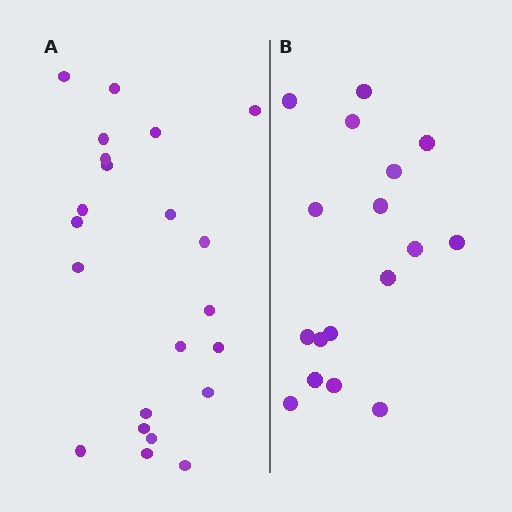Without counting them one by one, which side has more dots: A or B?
Region A (the left region) has more dots.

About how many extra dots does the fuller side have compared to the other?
Region A has about 5 more dots than region B.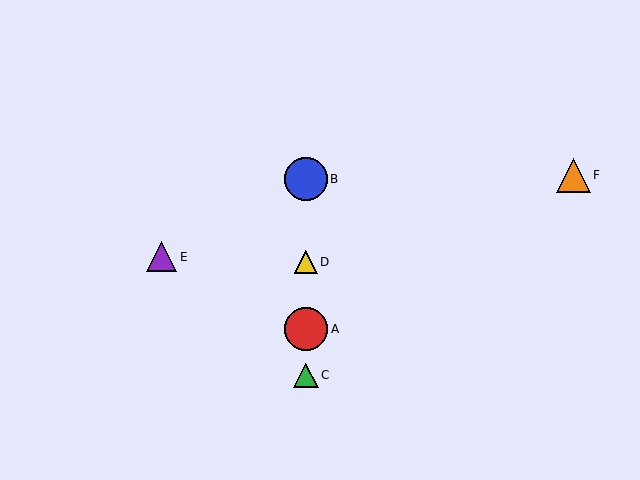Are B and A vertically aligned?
Yes, both are at x≈306.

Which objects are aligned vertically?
Objects A, B, C, D are aligned vertically.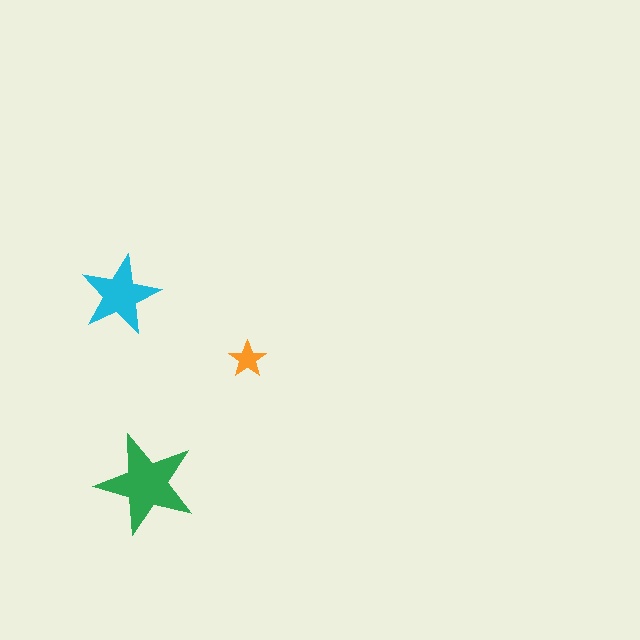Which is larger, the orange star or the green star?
The green one.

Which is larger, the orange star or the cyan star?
The cyan one.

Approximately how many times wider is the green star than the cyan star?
About 1.5 times wider.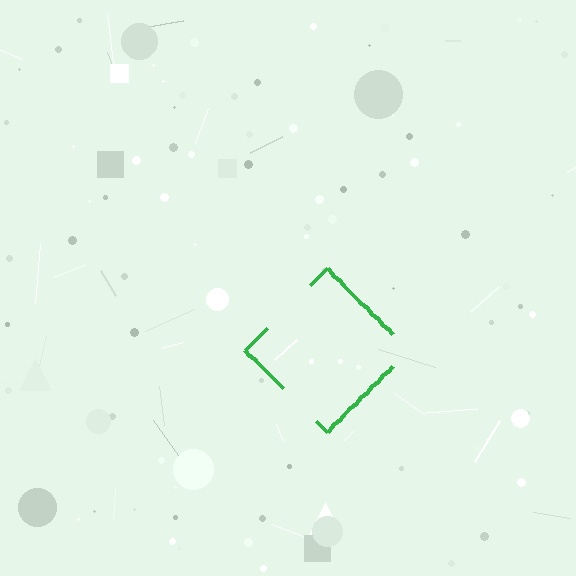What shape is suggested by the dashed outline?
The dashed outline suggests a diamond.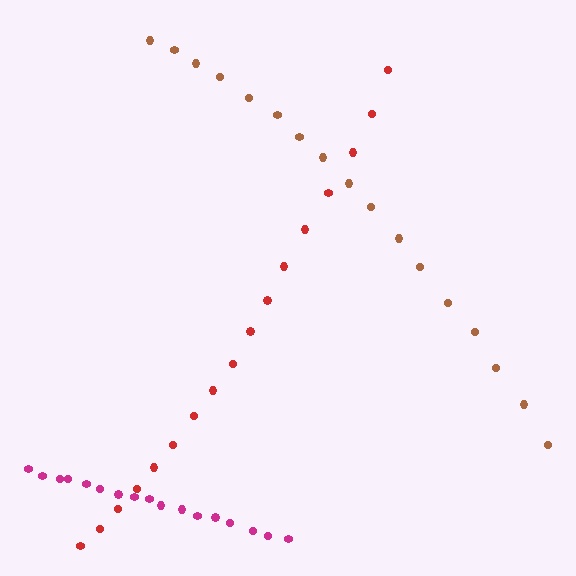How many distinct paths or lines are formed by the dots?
There are 3 distinct paths.